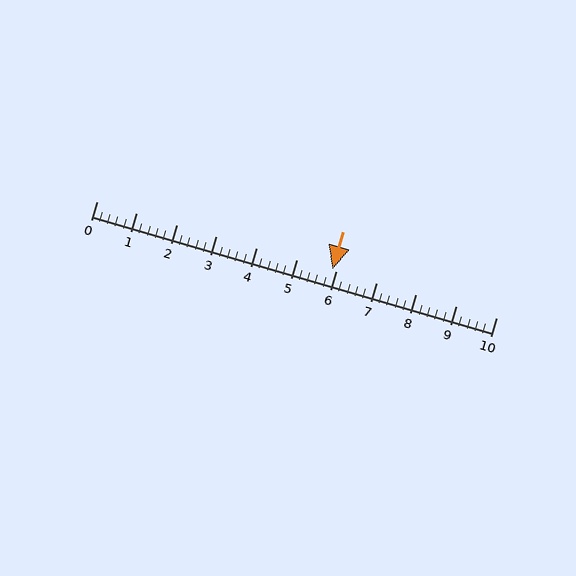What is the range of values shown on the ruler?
The ruler shows values from 0 to 10.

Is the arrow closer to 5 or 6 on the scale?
The arrow is closer to 6.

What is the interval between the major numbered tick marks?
The major tick marks are spaced 1 units apart.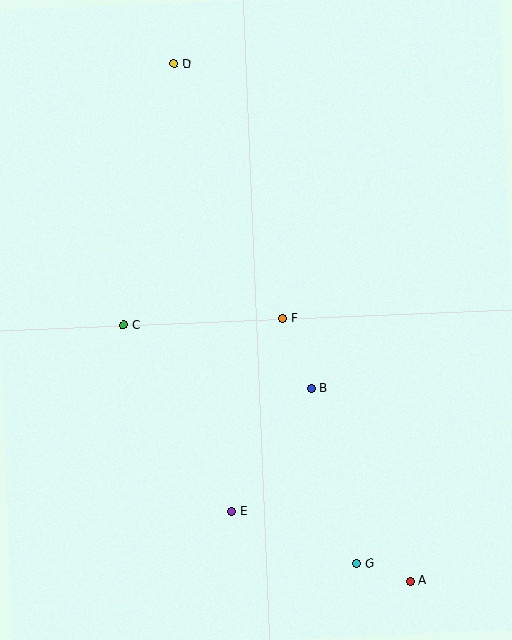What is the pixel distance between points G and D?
The distance between G and D is 532 pixels.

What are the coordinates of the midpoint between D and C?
The midpoint between D and C is at (149, 194).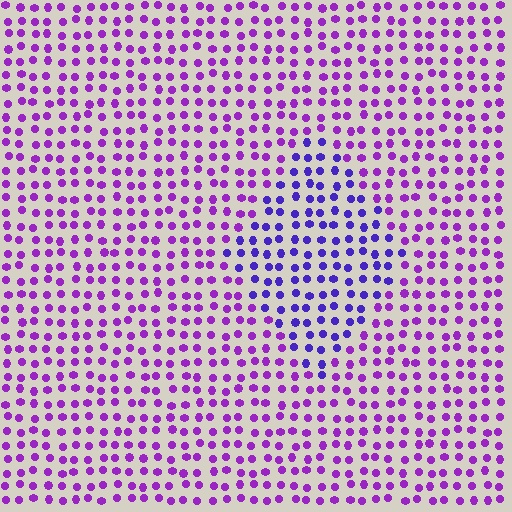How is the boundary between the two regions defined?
The boundary is defined purely by a slight shift in hue (about 32 degrees). Spacing, size, and orientation are identical on both sides.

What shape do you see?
I see a diamond.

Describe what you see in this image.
The image is filled with small purple elements in a uniform arrangement. A diamond-shaped region is visible where the elements are tinted to a slightly different hue, forming a subtle color boundary.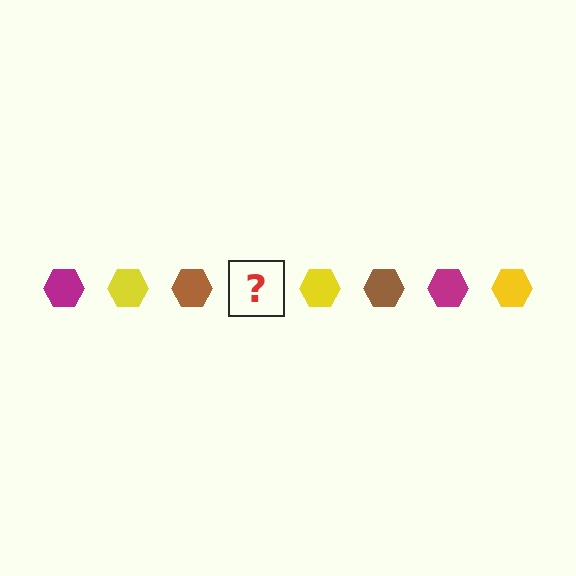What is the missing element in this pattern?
The missing element is a magenta hexagon.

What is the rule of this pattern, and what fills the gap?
The rule is that the pattern cycles through magenta, yellow, brown hexagons. The gap should be filled with a magenta hexagon.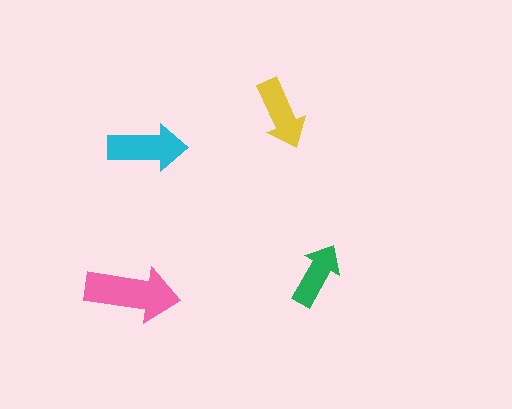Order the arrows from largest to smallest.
the pink one, the cyan one, the yellow one, the green one.